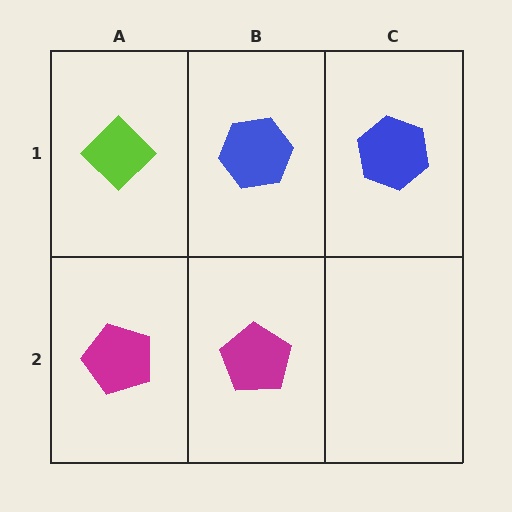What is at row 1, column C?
A blue hexagon.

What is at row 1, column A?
A lime diamond.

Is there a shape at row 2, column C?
No, that cell is empty.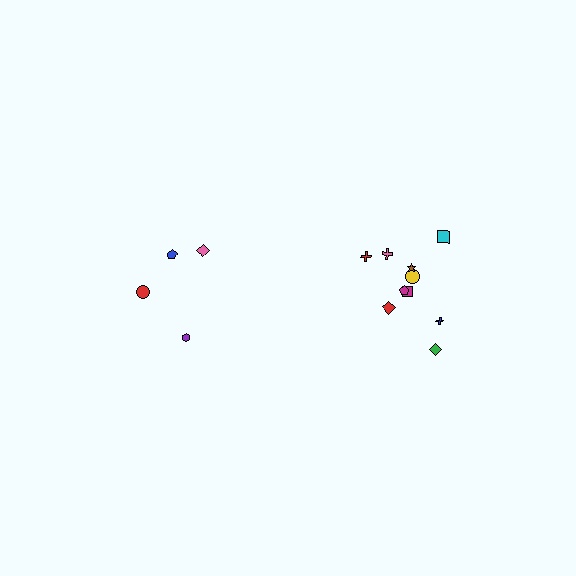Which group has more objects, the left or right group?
The right group.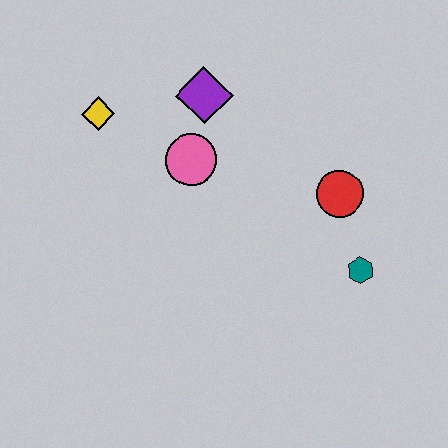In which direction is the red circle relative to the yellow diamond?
The red circle is to the right of the yellow diamond.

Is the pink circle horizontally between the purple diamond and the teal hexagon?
No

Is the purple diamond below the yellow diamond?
No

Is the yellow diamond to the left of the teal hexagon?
Yes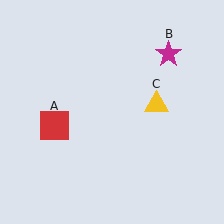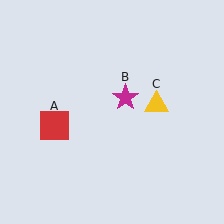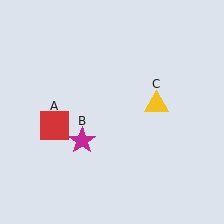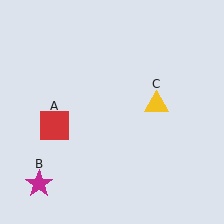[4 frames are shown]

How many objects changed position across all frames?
1 object changed position: magenta star (object B).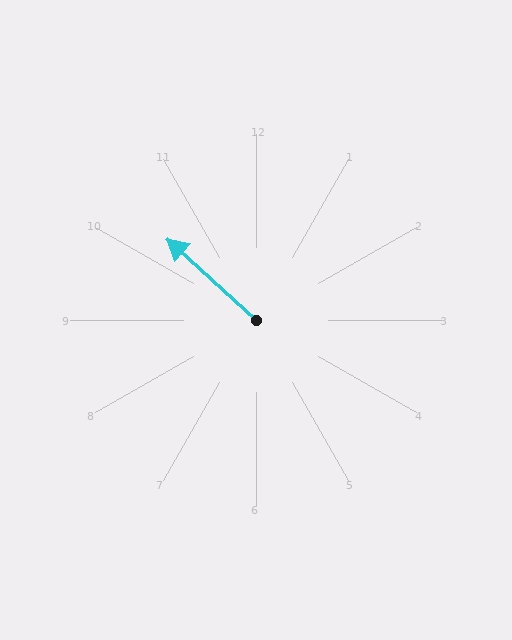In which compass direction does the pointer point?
Northwest.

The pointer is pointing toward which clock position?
Roughly 10 o'clock.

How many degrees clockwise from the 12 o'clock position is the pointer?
Approximately 312 degrees.